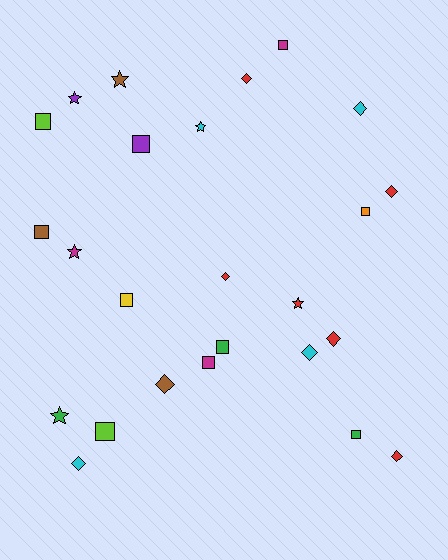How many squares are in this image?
There are 10 squares.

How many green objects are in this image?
There are 3 green objects.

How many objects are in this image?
There are 25 objects.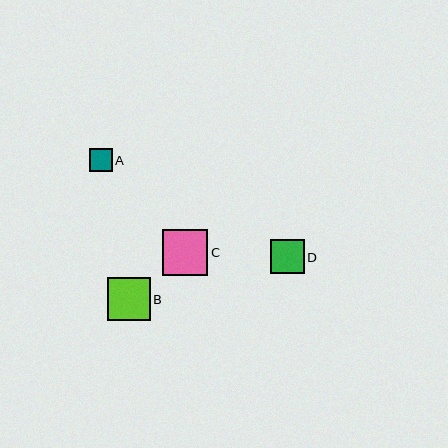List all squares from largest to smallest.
From largest to smallest: C, B, D, A.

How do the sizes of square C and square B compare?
Square C and square B are approximately the same size.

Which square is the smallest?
Square A is the smallest with a size of approximately 22 pixels.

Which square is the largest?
Square C is the largest with a size of approximately 46 pixels.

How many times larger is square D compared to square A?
Square D is approximately 1.5 times the size of square A.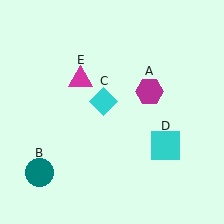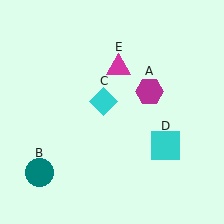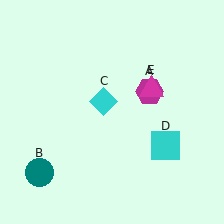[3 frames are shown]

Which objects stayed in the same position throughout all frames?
Magenta hexagon (object A) and teal circle (object B) and cyan diamond (object C) and cyan square (object D) remained stationary.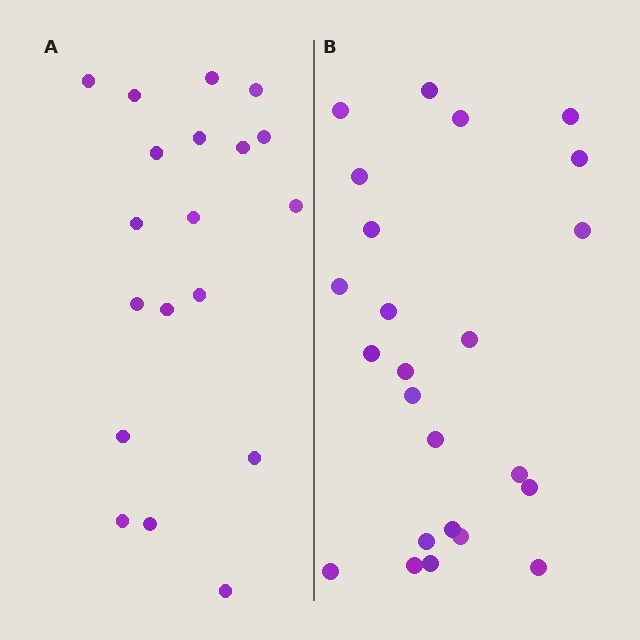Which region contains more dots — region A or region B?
Region B (the right region) has more dots.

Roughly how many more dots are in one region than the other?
Region B has about 5 more dots than region A.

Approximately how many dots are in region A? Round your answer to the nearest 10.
About 20 dots. (The exact count is 19, which rounds to 20.)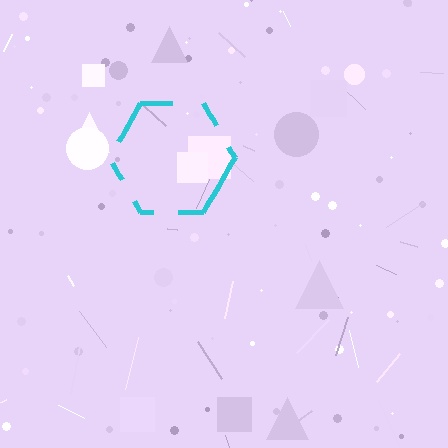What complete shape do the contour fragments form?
The contour fragments form a hexagon.